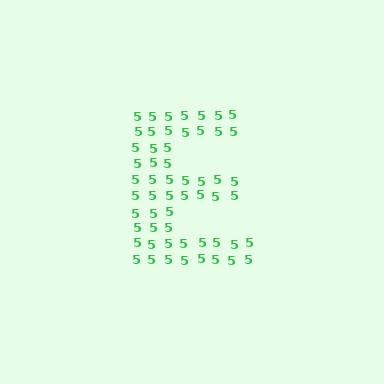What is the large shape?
The large shape is the letter E.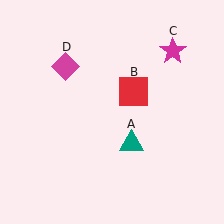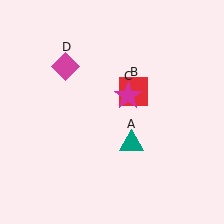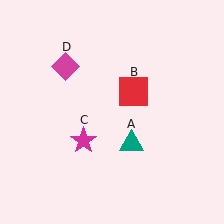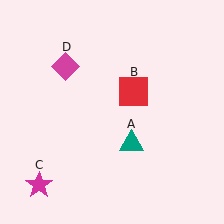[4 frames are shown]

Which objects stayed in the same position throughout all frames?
Teal triangle (object A) and red square (object B) and magenta diamond (object D) remained stationary.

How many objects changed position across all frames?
1 object changed position: magenta star (object C).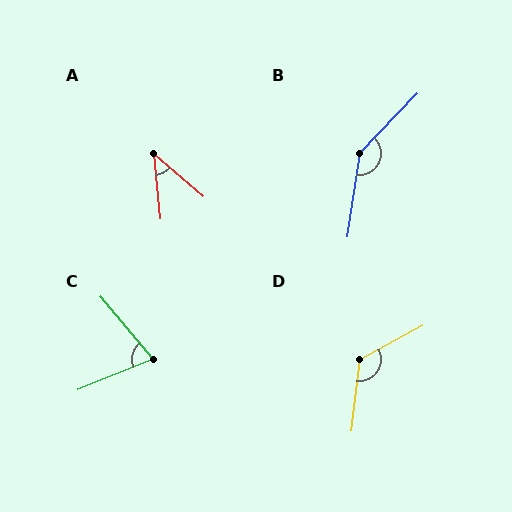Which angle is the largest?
B, at approximately 145 degrees.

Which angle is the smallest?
A, at approximately 44 degrees.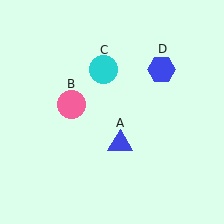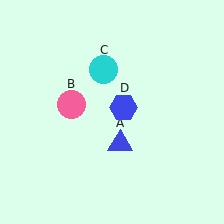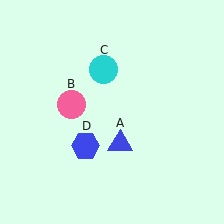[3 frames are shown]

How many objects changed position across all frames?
1 object changed position: blue hexagon (object D).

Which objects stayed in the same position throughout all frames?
Blue triangle (object A) and pink circle (object B) and cyan circle (object C) remained stationary.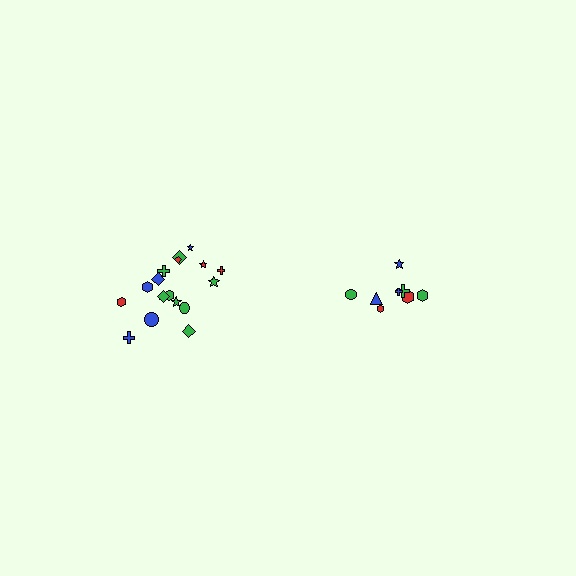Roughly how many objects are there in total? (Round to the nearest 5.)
Roughly 25 objects in total.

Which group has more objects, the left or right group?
The left group.